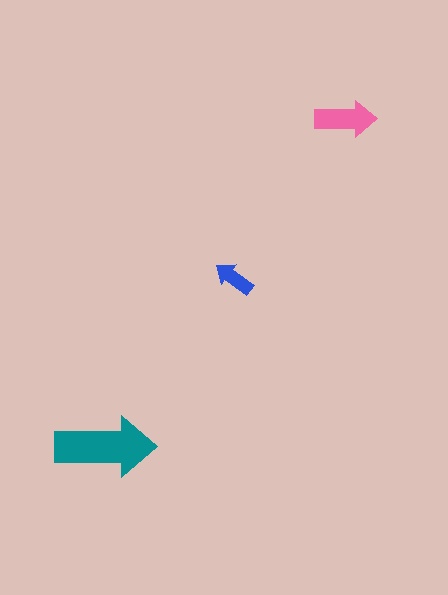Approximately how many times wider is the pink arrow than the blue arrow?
About 1.5 times wider.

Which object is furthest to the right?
The pink arrow is rightmost.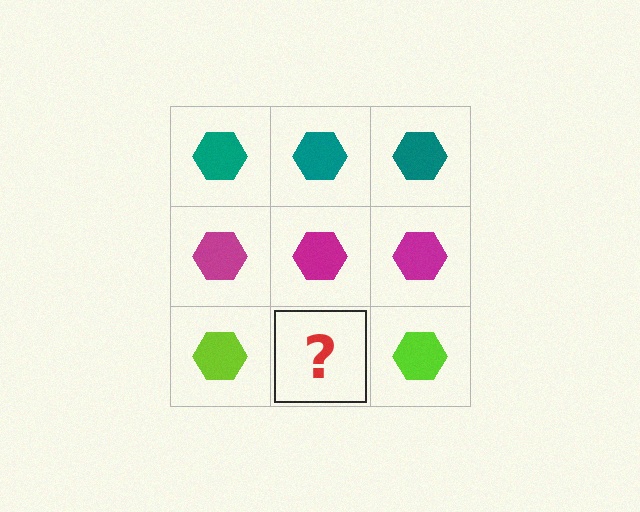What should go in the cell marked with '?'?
The missing cell should contain a lime hexagon.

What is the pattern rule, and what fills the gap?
The rule is that each row has a consistent color. The gap should be filled with a lime hexagon.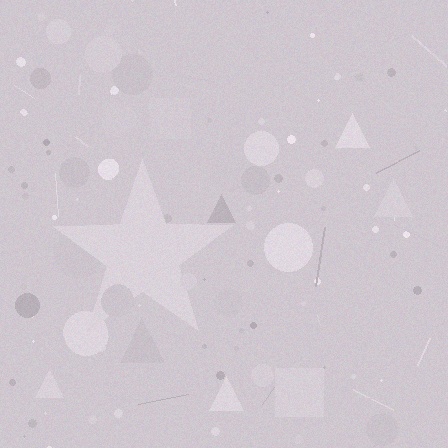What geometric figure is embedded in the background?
A star is embedded in the background.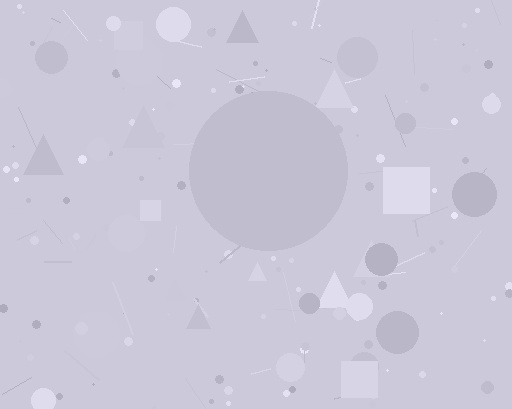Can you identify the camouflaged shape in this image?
The camouflaged shape is a circle.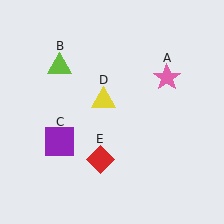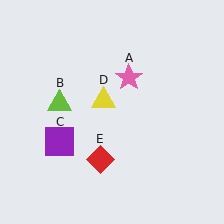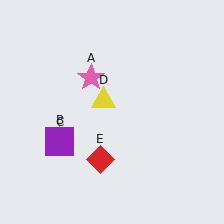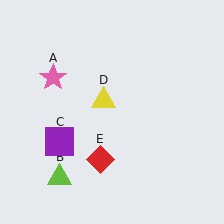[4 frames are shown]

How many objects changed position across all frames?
2 objects changed position: pink star (object A), lime triangle (object B).